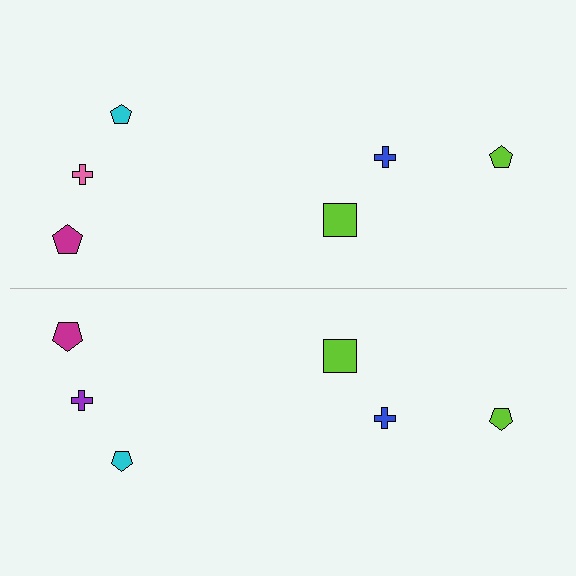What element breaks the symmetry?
The purple cross on the bottom side breaks the symmetry — its mirror counterpart is pink.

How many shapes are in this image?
There are 12 shapes in this image.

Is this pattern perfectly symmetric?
No, the pattern is not perfectly symmetric. The purple cross on the bottom side breaks the symmetry — its mirror counterpart is pink.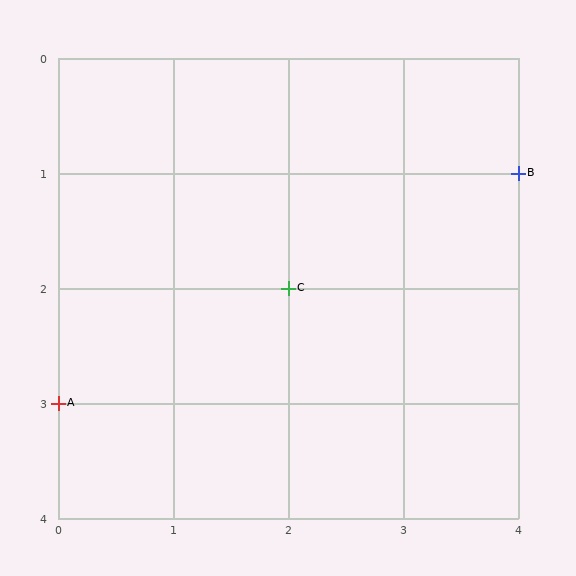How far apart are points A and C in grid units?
Points A and C are 2 columns and 1 row apart (about 2.2 grid units diagonally).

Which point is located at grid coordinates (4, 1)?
Point B is at (4, 1).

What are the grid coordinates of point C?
Point C is at grid coordinates (2, 2).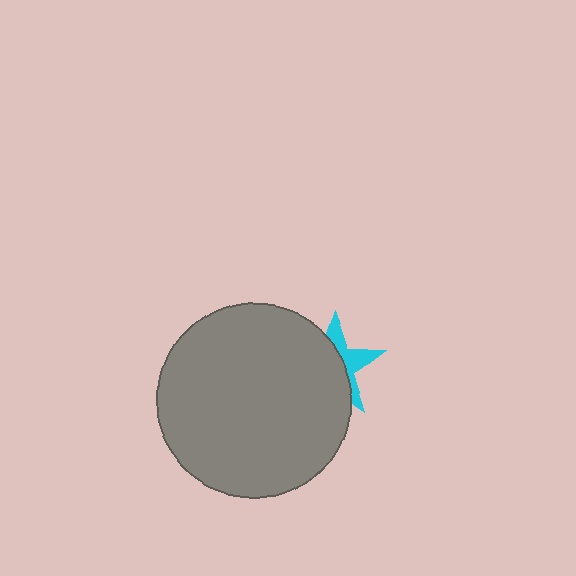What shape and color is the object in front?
The object in front is a gray circle.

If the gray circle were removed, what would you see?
You would see the complete cyan star.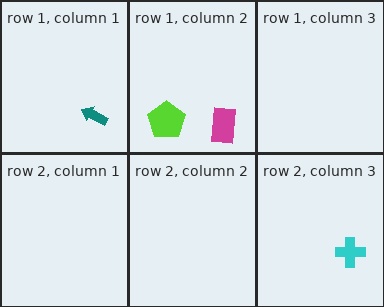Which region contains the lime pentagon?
The row 1, column 2 region.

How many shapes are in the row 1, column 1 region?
1.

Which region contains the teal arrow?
The row 1, column 1 region.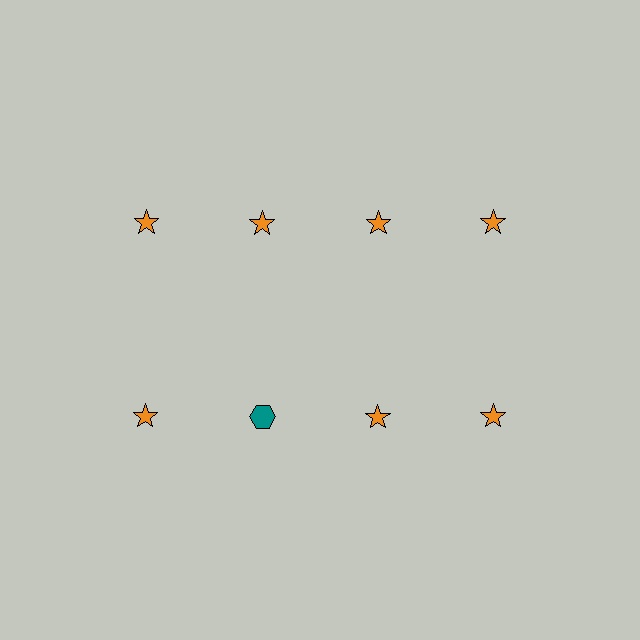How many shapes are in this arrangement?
There are 8 shapes arranged in a grid pattern.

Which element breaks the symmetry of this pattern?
The teal hexagon in the second row, second from left column breaks the symmetry. All other shapes are orange stars.